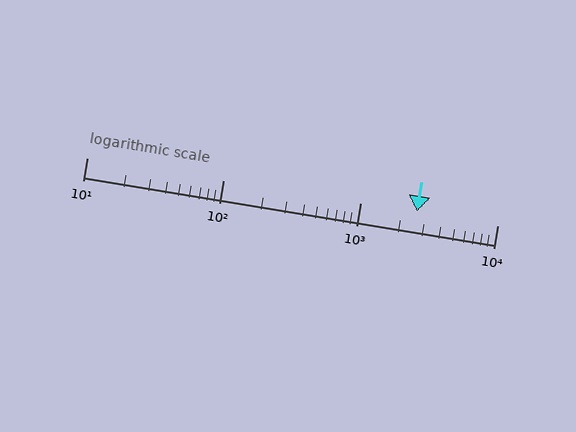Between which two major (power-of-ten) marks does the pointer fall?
The pointer is between 1000 and 10000.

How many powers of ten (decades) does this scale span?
The scale spans 3 decades, from 10 to 10000.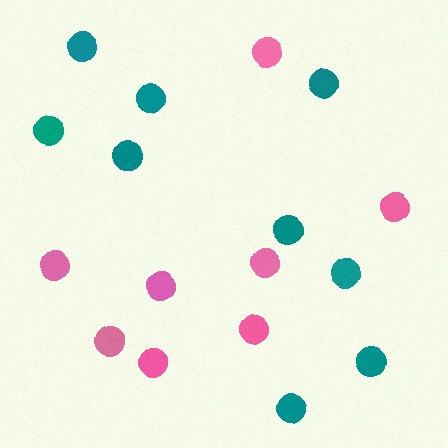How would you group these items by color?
There are 2 groups: one group of teal circles (9) and one group of pink circles (8).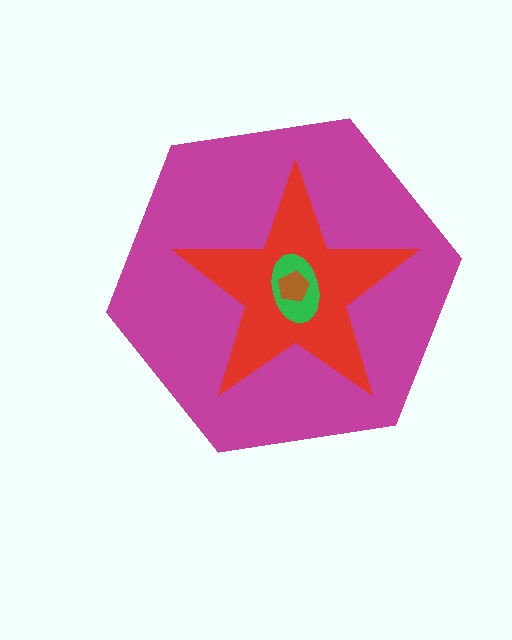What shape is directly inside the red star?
The green ellipse.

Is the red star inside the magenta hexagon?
Yes.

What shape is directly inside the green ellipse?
The brown pentagon.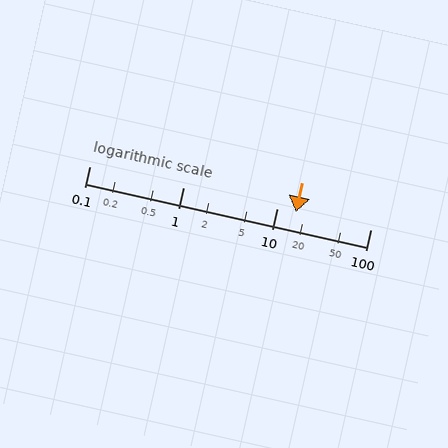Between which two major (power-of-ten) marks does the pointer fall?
The pointer is between 10 and 100.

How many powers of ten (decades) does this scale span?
The scale spans 3 decades, from 0.1 to 100.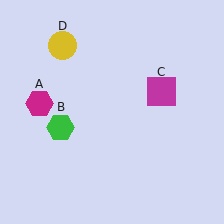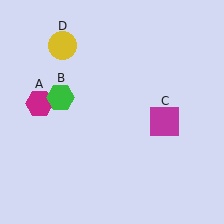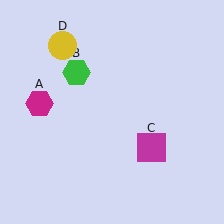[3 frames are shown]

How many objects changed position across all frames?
2 objects changed position: green hexagon (object B), magenta square (object C).